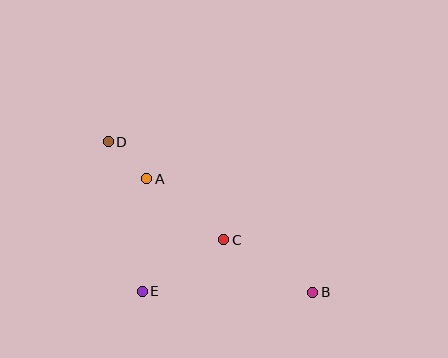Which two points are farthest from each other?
Points B and D are farthest from each other.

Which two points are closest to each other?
Points A and D are closest to each other.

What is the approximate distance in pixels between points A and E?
The distance between A and E is approximately 113 pixels.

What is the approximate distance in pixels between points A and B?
The distance between A and B is approximately 201 pixels.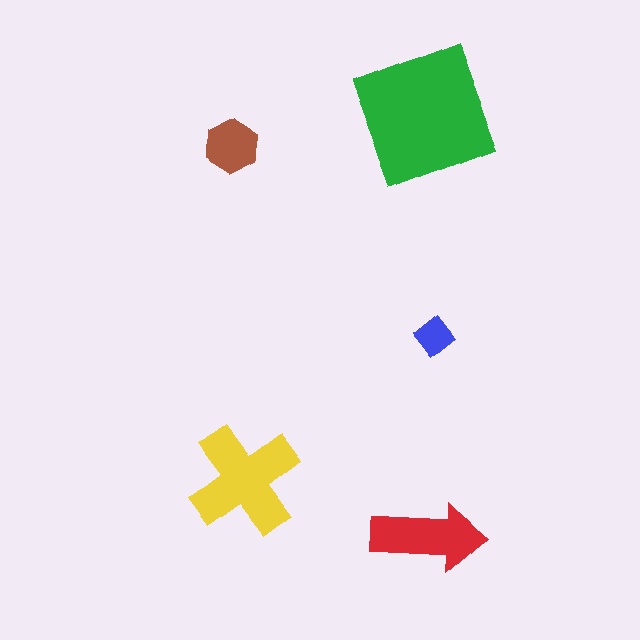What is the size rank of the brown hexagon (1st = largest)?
4th.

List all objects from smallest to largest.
The blue diamond, the brown hexagon, the red arrow, the yellow cross, the green square.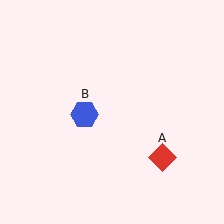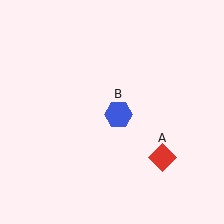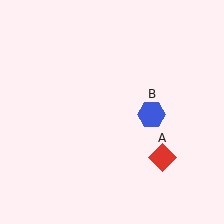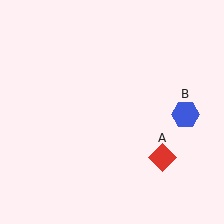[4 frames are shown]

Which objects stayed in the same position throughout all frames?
Red diamond (object A) remained stationary.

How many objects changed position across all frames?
1 object changed position: blue hexagon (object B).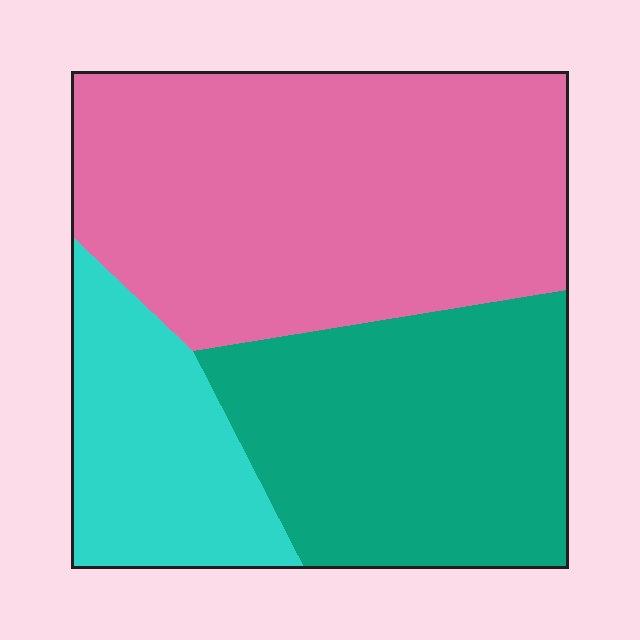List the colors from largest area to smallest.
From largest to smallest: pink, teal, cyan.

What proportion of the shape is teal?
Teal takes up about one third (1/3) of the shape.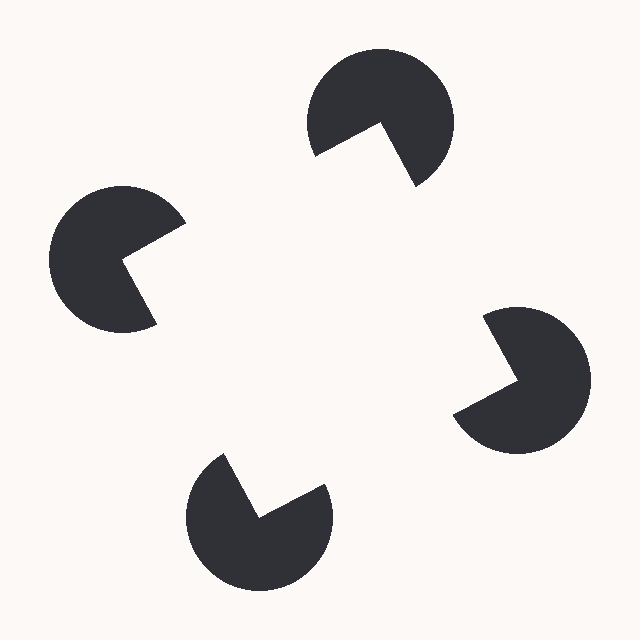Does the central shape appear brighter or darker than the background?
It typically appears slightly brighter than the background, even though no actual brightness change is drawn.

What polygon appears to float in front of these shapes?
An illusory square — its edges are inferred from the aligned wedge cuts in the pac-man discs, not physically drawn.